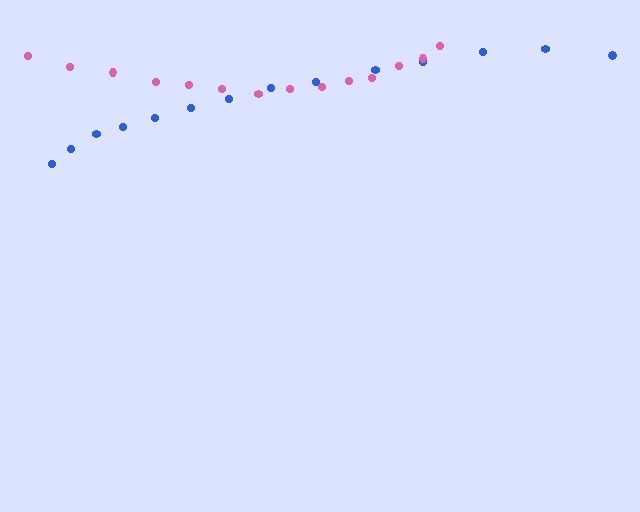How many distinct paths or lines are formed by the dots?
There are 2 distinct paths.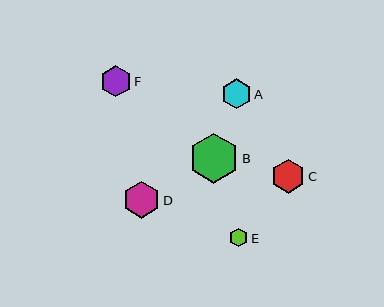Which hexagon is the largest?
Hexagon B is the largest with a size of approximately 50 pixels.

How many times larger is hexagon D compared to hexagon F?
Hexagon D is approximately 1.2 times the size of hexagon F.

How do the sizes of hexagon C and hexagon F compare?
Hexagon C and hexagon F are approximately the same size.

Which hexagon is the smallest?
Hexagon E is the smallest with a size of approximately 18 pixels.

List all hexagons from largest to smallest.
From largest to smallest: B, D, C, F, A, E.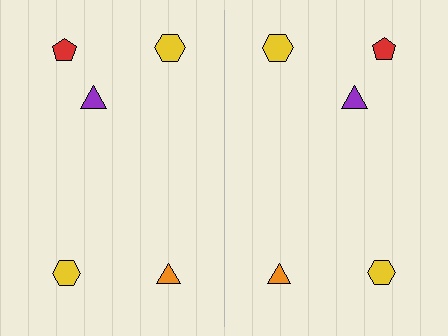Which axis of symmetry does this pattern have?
The pattern has a vertical axis of symmetry running through the center of the image.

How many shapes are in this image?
There are 10 shapes in this image.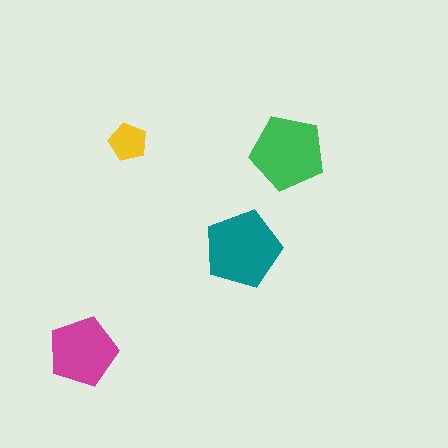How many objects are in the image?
There are 4 objects in the image.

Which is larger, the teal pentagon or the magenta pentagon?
The teal one.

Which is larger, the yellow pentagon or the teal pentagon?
The teal one.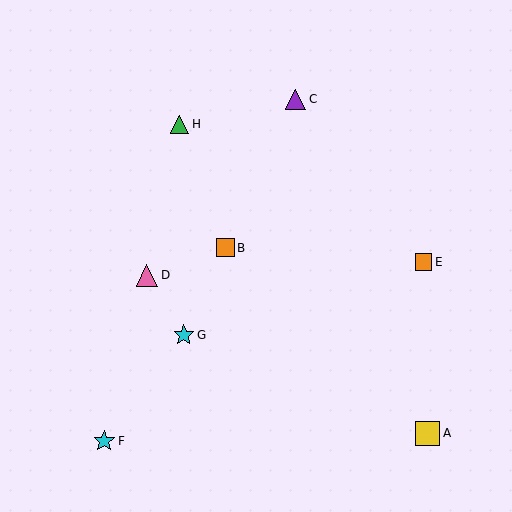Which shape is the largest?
The yellow square (labeled A) is the largest.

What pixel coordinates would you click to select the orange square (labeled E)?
Click at (424, 262) to select the orange square E.